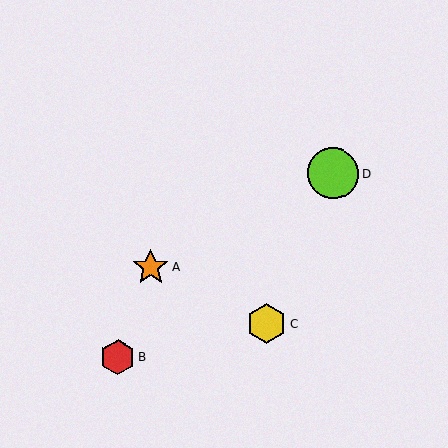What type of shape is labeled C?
Shape C is a yellow hexagon.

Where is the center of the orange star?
The center of the orange star is at (150, 267).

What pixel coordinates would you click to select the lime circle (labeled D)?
Click at (334, 173) to select the lime circle D.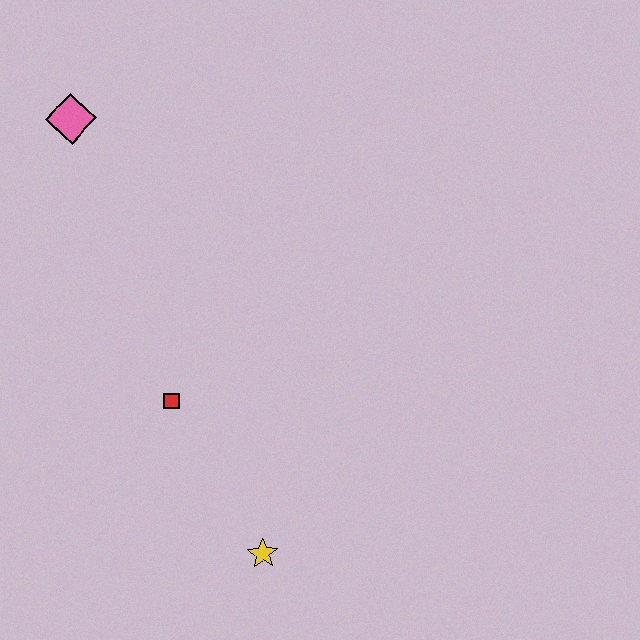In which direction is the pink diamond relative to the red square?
The pink diamond is above the red square.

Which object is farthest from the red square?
The pink diamond is farthest from the red square.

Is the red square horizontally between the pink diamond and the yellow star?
Yes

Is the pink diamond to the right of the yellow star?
No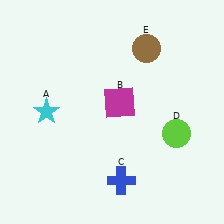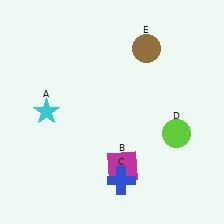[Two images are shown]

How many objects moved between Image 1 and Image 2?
1 object moved between the two images.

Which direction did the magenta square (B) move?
The magenta square (B) moved down.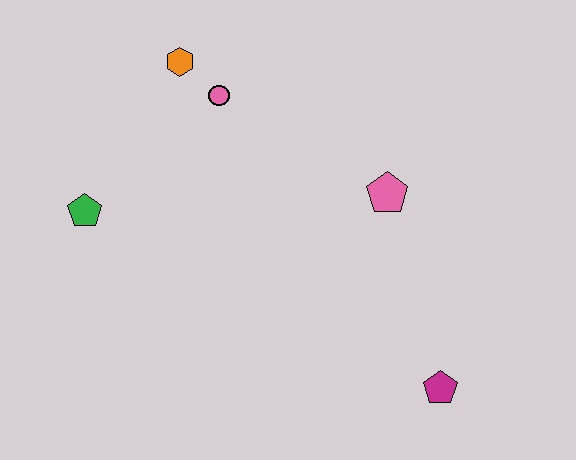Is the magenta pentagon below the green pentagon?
Yes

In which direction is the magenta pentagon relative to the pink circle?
The magenta pentagon is below the pink circle.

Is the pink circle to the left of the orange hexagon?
No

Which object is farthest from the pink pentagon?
The green pentagon is farthest from the pink pentagon.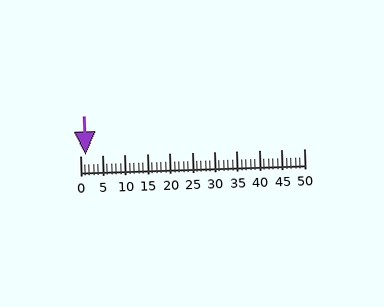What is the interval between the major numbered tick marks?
The major tick marks are spaced 5 units apart.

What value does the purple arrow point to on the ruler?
The purple arrow points to approximately 1.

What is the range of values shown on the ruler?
The ruler shows values from 0 to 50.